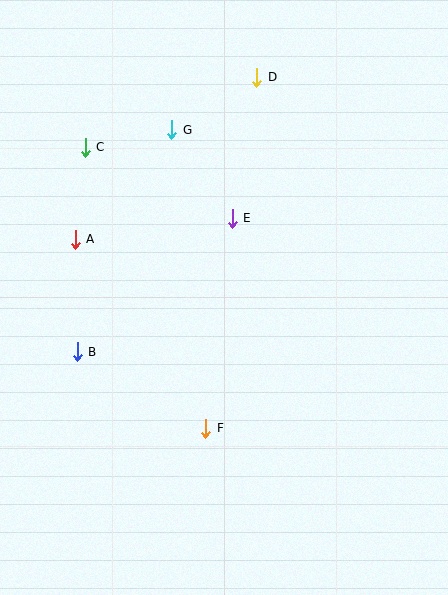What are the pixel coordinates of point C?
Point C is at (85, 147).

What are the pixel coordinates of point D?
Point D is at (257, 77).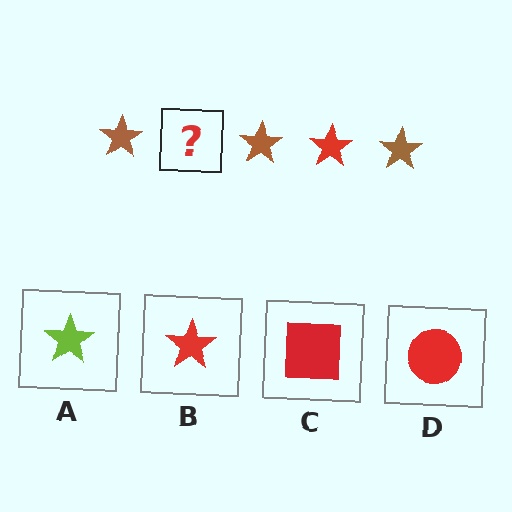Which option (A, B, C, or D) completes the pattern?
B.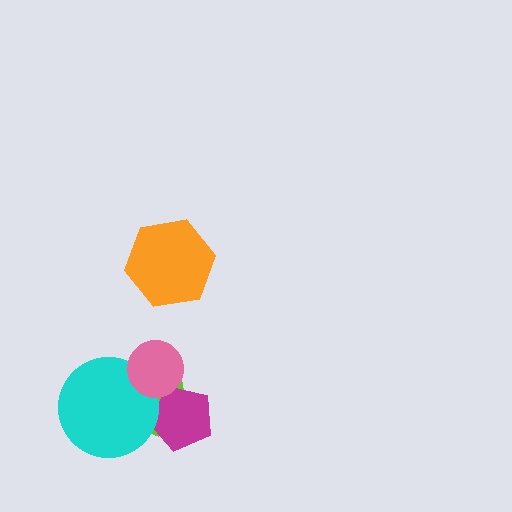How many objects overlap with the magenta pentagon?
3 objects overlap with the magenta pentagon.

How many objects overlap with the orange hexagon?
0 objects overlap with the orange hexagon.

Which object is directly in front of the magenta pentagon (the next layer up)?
The cyan circle is directly in front of the magenta pentagon.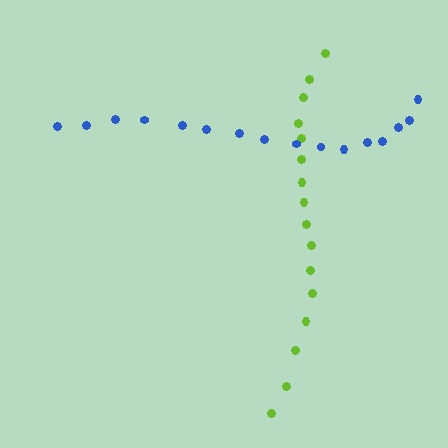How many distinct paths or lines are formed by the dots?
There are 2 distinct paths.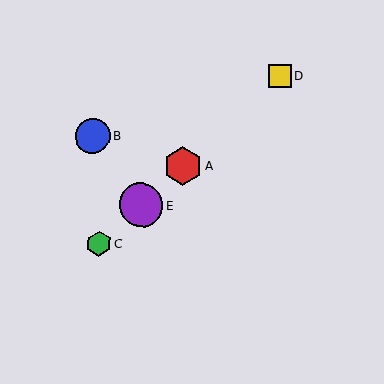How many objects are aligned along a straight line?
4 objects (A, C, D, E) are aligned along a straight line.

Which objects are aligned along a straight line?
Objects A, C, D, E are aligned along a straight line.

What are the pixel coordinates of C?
Object C is at (99, 244).